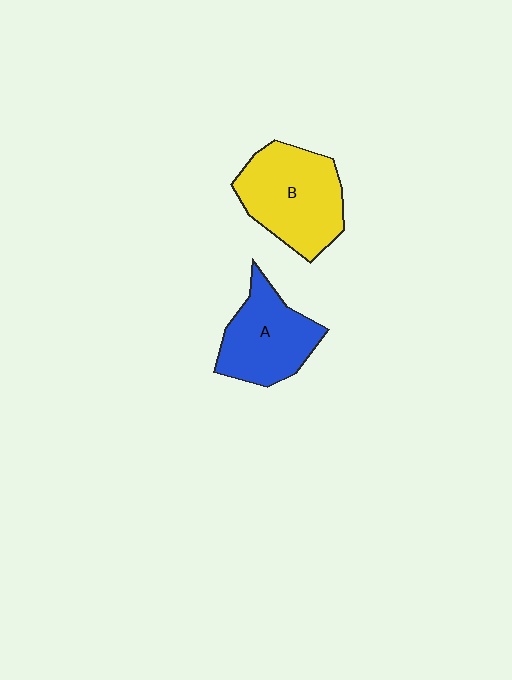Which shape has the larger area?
Shape B (yellow).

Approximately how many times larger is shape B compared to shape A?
Approximately 1.2 times.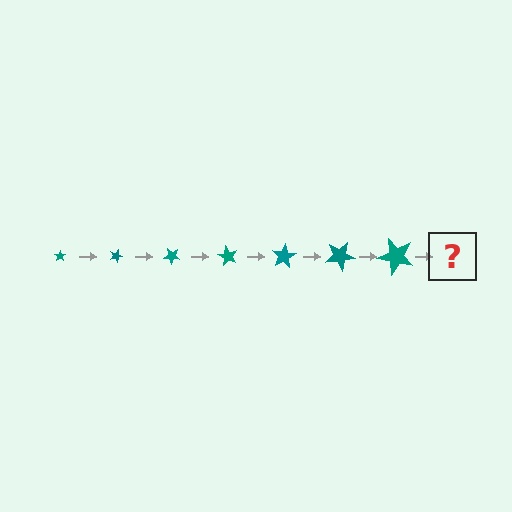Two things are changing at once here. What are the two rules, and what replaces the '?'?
The two rules are that the star grows larger each step and it rotates 20 degrees each step. The '?' should be a star, larger than the previous one and rotated 140 degrees from the start.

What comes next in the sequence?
The next element should be a star, larger than the previous one and rotated 140 degrees from the start.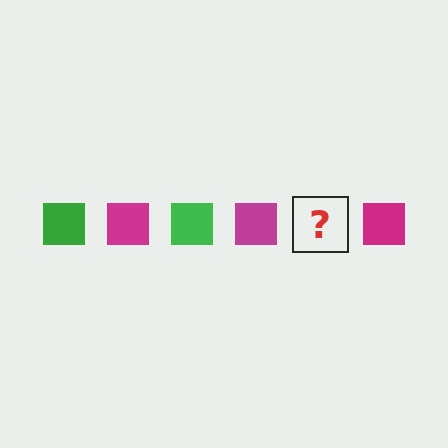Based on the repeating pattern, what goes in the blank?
The blank should be a green square.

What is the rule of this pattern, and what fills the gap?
The rule is that the pattern cycles through green, magenta squares. The gap should be filled with a green square.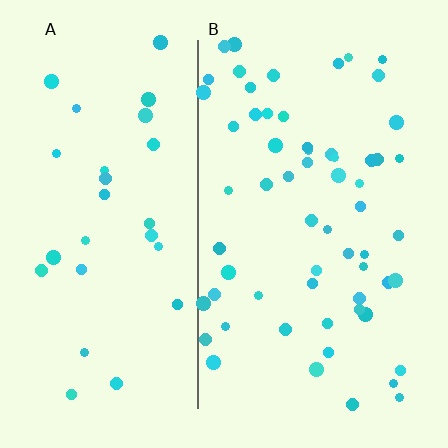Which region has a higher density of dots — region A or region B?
B (the right).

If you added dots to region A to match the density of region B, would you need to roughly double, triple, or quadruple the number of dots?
Approximately double.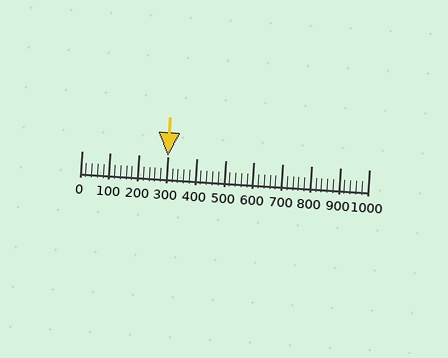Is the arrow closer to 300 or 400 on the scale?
The arrow is closer to 300.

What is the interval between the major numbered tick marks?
The major tick marks are spaced 100 units apart.